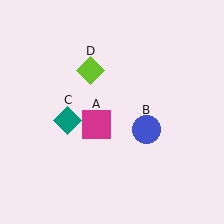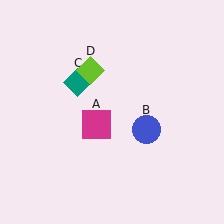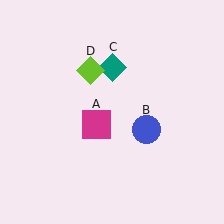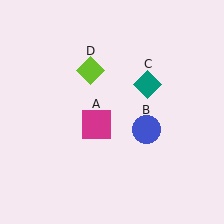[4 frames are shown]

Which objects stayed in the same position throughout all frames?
Magenta square (object A) and blue circle (object B) and lime diamond (object D) remained stationary.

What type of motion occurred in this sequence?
The teal diamond (object C) rotated clockwise around the center of the scene.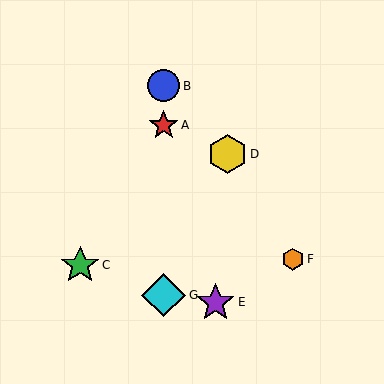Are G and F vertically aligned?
No, G is at x≈164 and F is at x≈293.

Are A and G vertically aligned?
Yes, both are at x≈164.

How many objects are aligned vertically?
3 objects (A, B, G) are aligned vertically.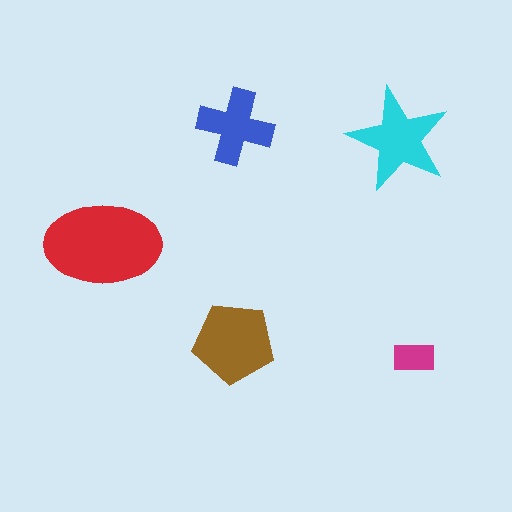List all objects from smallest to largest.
The magenta rectangle, the blue cross, the cyan star, the brown pentagon, the red ellipse.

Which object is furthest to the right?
The magenta rectangle is rightmost.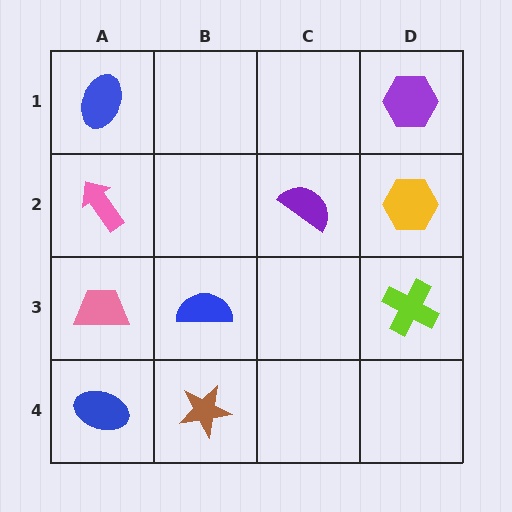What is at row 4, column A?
A blue ellipse.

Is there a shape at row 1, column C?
No, that cell is empty.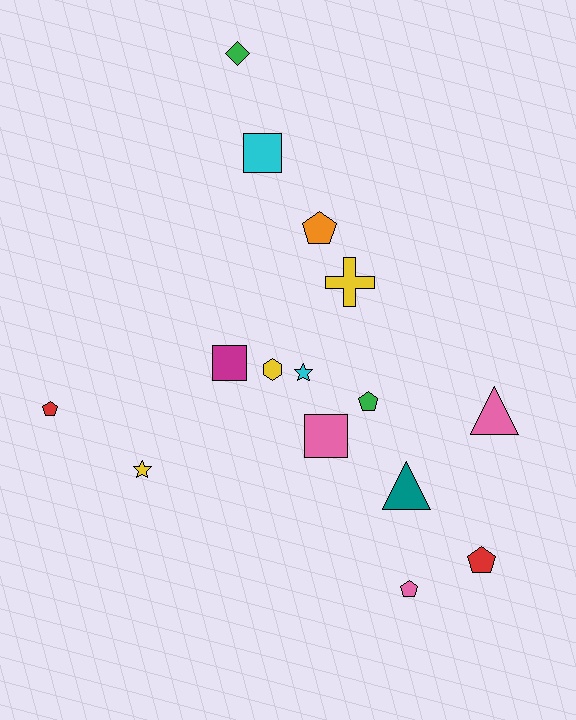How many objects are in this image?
There are 15 objects.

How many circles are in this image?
There are no circles.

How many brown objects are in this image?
There are no brown objects.